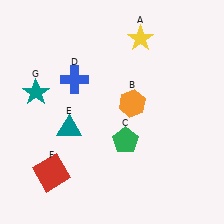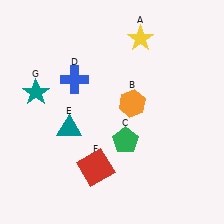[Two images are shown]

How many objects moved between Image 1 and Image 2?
1 object moved between the two images.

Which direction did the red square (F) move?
The red square (F) moved right.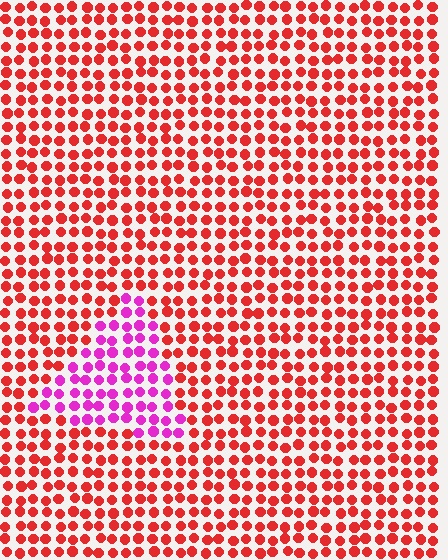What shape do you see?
I see a triangle.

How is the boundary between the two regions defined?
The boundary is defined purely by a slight shift in hue (about 52 degrees). Spacing, size, and orientation are identical on both sides.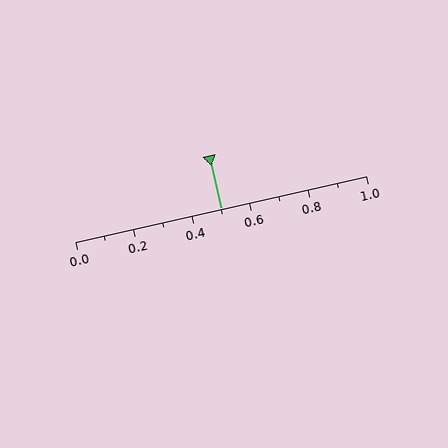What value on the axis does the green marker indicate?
The marker indicates approximately 0.5.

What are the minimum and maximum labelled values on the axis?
The axis runs from 0.0 to 1.0.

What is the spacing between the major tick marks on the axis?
The major ticks are spaced 0.2 apart.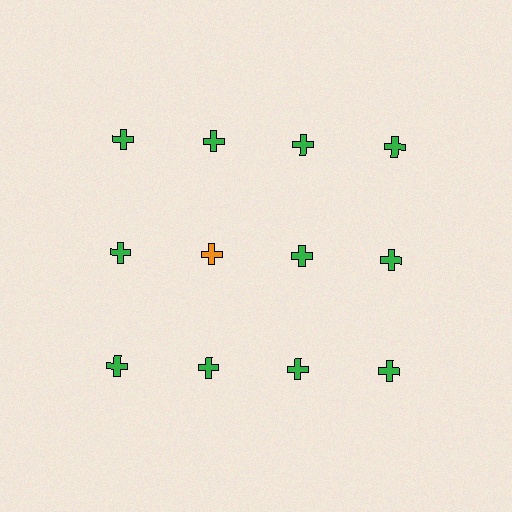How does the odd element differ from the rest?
It has a different color: orange instead of green.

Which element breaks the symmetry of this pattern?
The orange cross in the second row, second from left column breaks the symmetry. All other shapes are green crosses.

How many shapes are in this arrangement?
There are 12 shapes arranged in a grid pattern.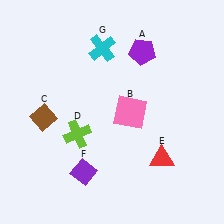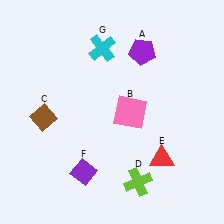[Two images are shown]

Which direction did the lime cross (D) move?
The lime cross (D) moved right.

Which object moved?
The lime cross (D) moved right.